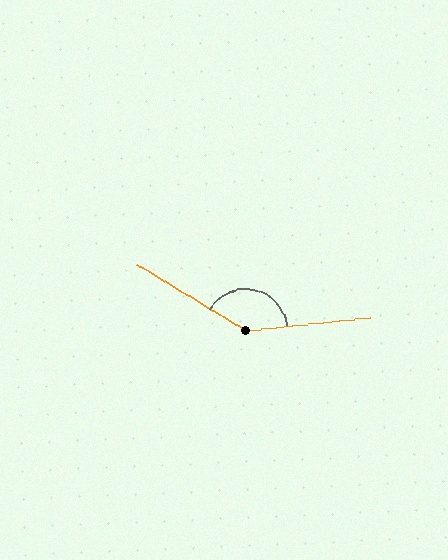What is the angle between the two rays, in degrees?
Approximately 143 degrees.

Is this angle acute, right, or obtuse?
It is obtuse.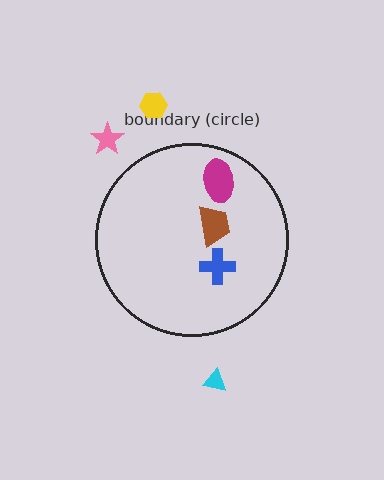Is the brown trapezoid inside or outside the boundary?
Inside.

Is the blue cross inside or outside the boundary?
Inside.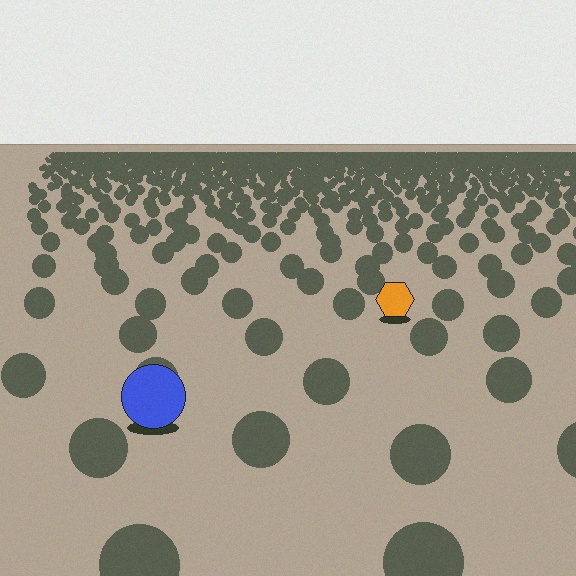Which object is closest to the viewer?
The blue circle is closest. The texture marks near it are larger and more spread out.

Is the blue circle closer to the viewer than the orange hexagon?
Yes. The blue circle is closer — you can tell from the texture gradient: the ground texture is coarser near it.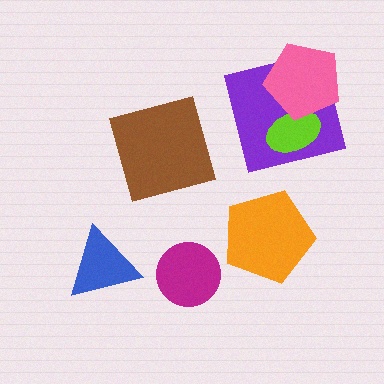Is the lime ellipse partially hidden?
Yes, it is partially covered by another shape.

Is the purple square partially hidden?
Yes, it is partially covered by another shape.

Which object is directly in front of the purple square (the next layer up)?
The lime ellipse is directly in front of the purple square.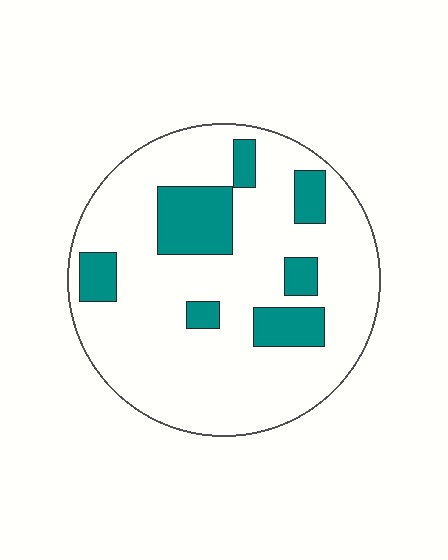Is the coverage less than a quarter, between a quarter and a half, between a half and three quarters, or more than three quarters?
Less than a quarter.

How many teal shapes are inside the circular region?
7.